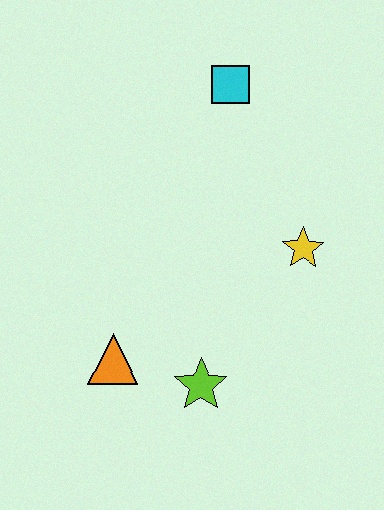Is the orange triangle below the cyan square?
Yes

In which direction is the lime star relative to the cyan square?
The lime star is below the cyan square.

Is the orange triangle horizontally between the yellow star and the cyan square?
No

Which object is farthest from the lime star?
The cyan square is farthest from the lime star.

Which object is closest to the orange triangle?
The lime star is closest to the orange triangle.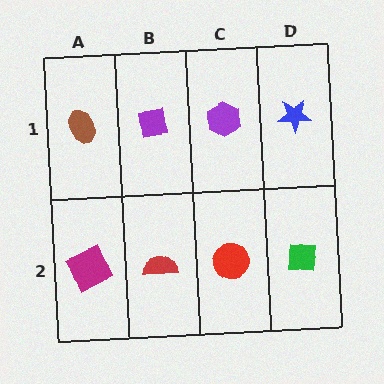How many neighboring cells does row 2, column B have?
3.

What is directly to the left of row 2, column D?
A red circle.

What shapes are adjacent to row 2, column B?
A purple square (row 1, column B), a magenta square (row 2, column A), a red circle (row 2, column C).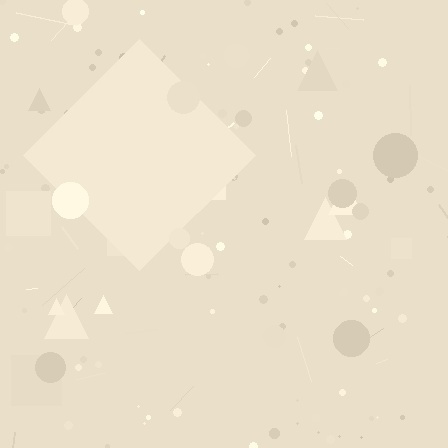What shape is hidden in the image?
A diamond is hidden in the image.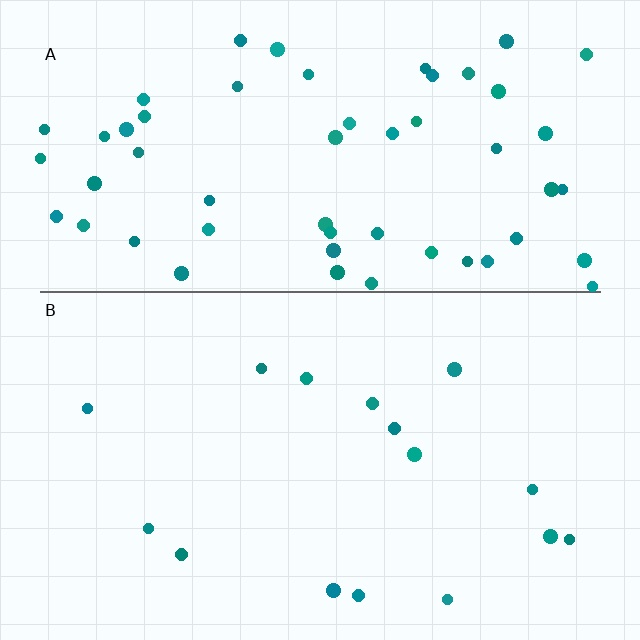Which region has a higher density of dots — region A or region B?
A (the top).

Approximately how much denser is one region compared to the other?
Approximately 3.6× — region A over region B.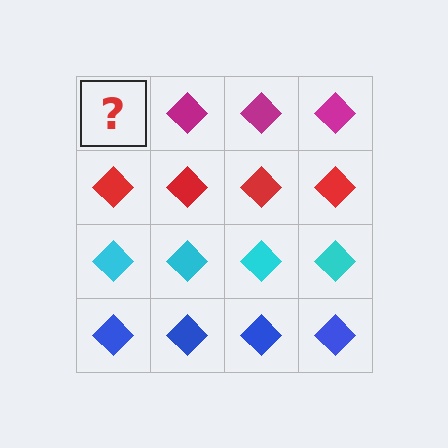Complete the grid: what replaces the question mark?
The question mark should be replaced with a magenta diamond.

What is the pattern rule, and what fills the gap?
The rule is that each row has a consistent color. The gap should be filled with a magenta diamond.